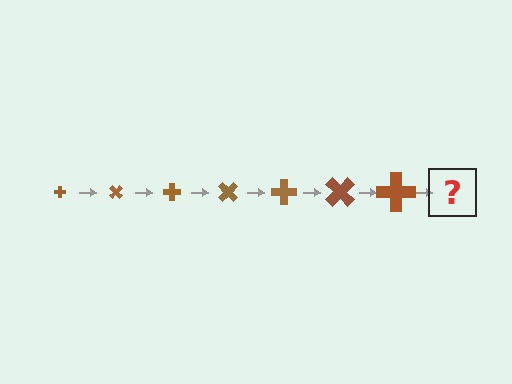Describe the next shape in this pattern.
It should be a cross, larger than the previous one and rotated 315 degrees from the start.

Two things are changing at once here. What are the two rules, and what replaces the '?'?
The two rules are that the cross grows larger each step and it rotates 45 degrees each step. The '?' should be a cross, larger than the previous one and rotated 315 degrees from the start.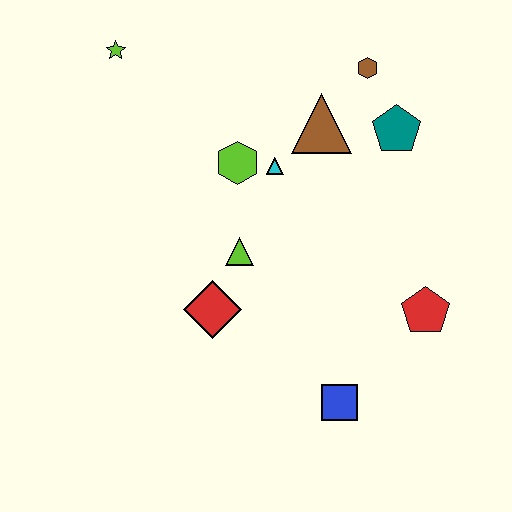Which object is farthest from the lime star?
The blue square is farthest from the lime star.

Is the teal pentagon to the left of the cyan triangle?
No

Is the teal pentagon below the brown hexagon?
Yes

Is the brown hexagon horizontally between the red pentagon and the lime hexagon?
Yes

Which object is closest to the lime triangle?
The red diamond is closest to the lime triangle.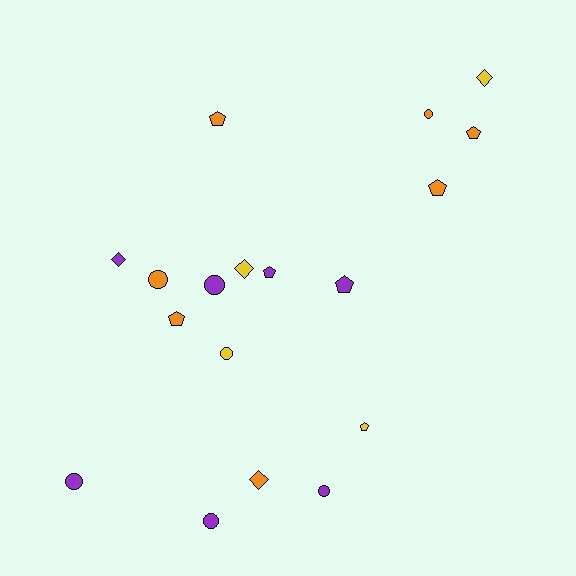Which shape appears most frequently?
Circle, with 7 objects.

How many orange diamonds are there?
There is 1 orange diamond.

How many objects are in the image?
There are 18 objects.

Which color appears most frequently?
Orange, with 7 objects.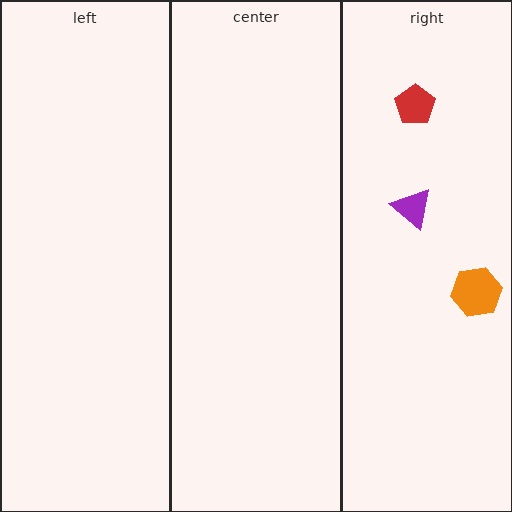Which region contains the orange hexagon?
The right region.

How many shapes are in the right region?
3.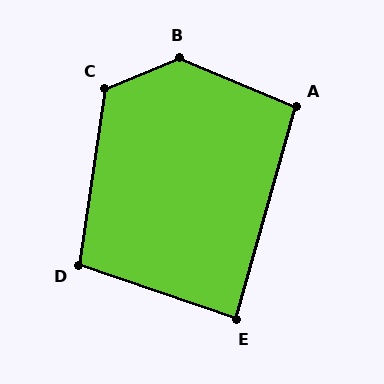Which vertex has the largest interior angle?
B, at approximately 135 degrees.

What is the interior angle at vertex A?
Approximately 97 degrees (obtuse).